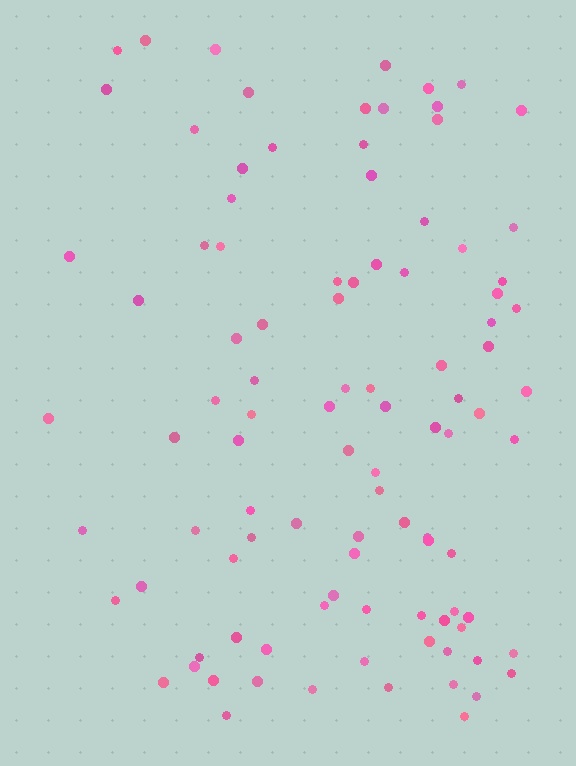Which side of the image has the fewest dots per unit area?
The left.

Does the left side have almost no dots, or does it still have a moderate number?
Still a moderate number, just noticeably fewer than the right.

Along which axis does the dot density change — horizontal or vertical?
Horizontal.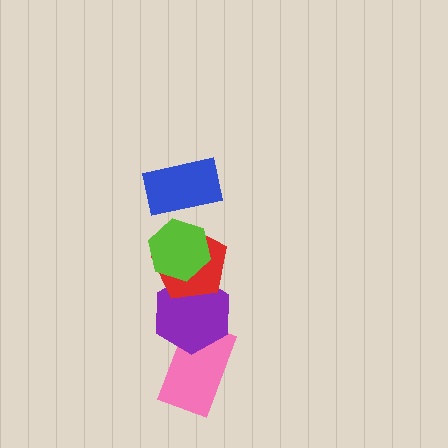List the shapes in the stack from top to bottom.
From top to bottom: the blue rectangle, the lime hexagon, the red pentagon, the purple hexagon, the pink rectangle.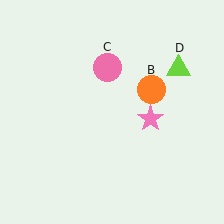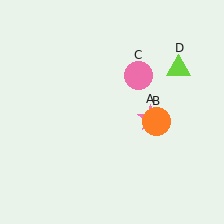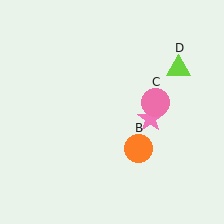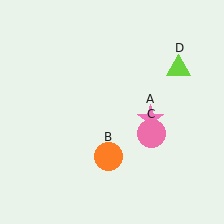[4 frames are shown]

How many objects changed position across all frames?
2 objects changed position: orange circle (object B), pink circle (object C).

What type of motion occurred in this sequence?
The orange circle (object B), pink circle (object C) rotated clockwise around the center of the scene.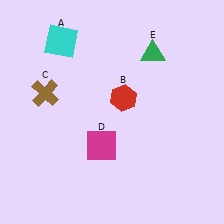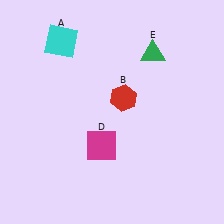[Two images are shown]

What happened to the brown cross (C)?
The brown cross (C) was removed in Image 2. It was in the top-left area of Image 1.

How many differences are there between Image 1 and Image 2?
There is 1 difference between the two images.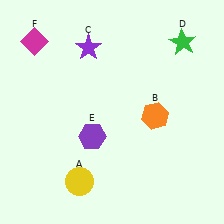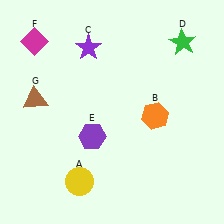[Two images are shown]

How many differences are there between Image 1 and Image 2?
There is 1 difference between the two images.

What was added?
A brown triangle (G) was added in Image 2.